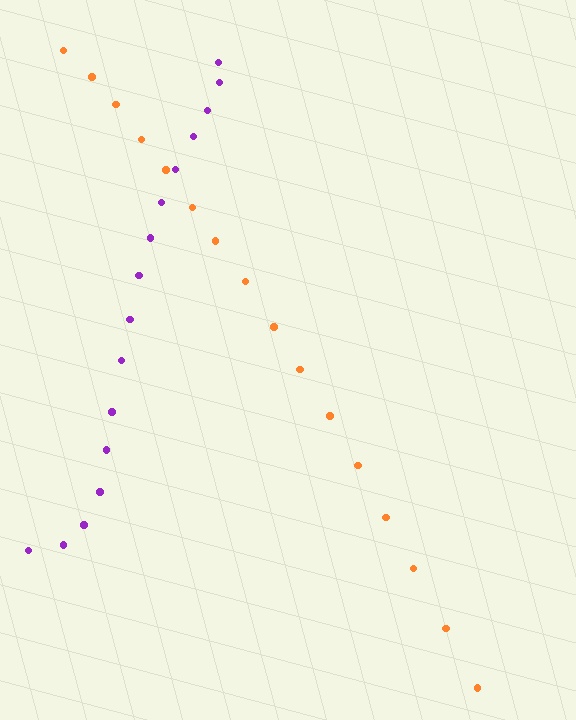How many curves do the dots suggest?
There are 2 distinct paths.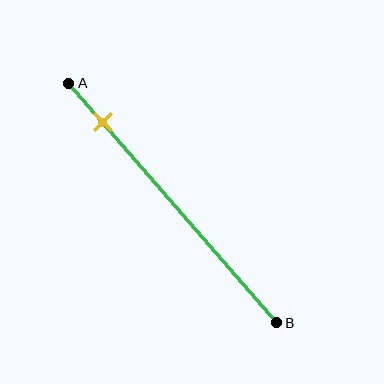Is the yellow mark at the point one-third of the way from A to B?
No, the mark is at about 15% from A, not at the 33% one-third point.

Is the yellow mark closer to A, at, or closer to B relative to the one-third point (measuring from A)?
The yellow mark is closer to point A than the one-third point of segment AB.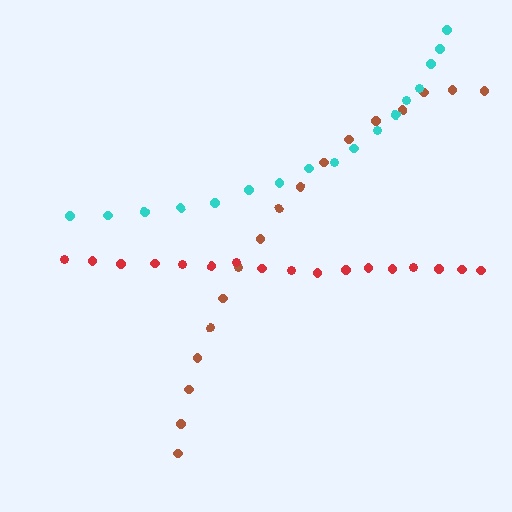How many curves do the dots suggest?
There are 3 distinct paths.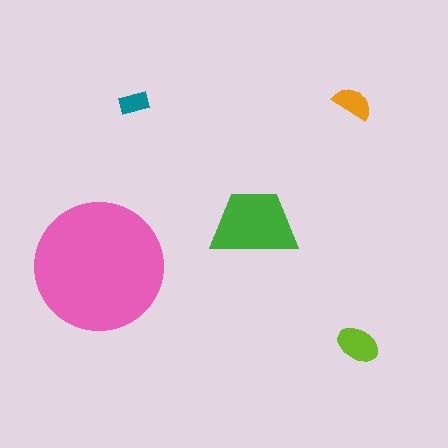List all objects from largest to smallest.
The pink circle, the green trapezoid, the lime ellipse, the orange semicircle, the teal rectangle.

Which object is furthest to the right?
The lime ellipse is rightmost.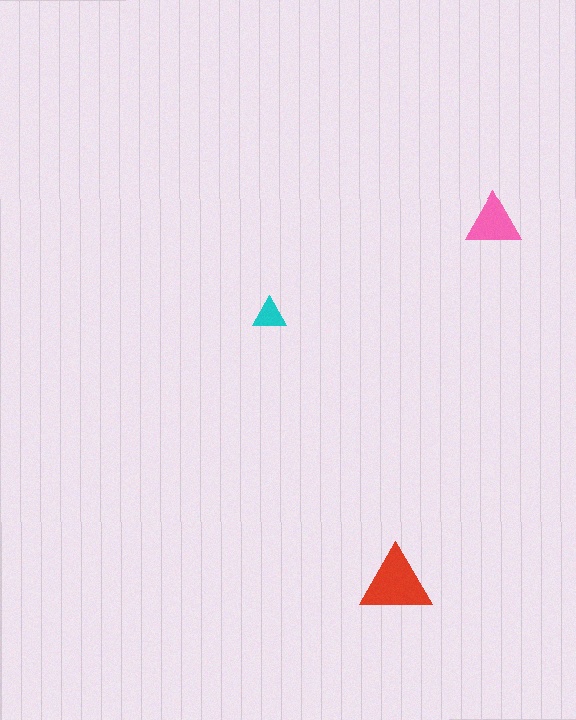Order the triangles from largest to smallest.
the red one, the pink one, the cyan one.